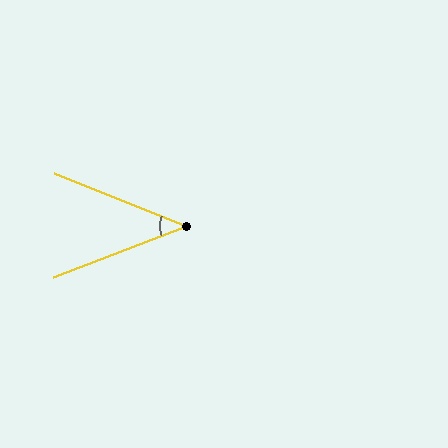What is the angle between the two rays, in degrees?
Approximately 43 degrees.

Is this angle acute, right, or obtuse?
It is acute.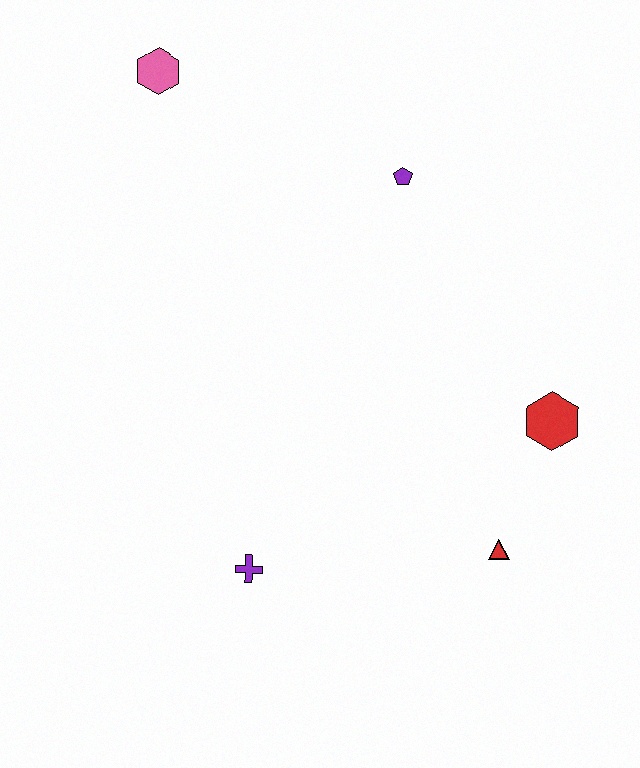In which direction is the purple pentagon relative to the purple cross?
The purple pentagon is above the purple cross.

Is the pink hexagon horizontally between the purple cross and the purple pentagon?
No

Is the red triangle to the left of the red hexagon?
Yes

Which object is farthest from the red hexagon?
The pink hexagon is farthest from the red hexagon.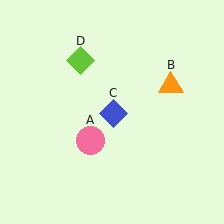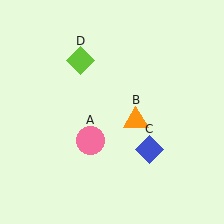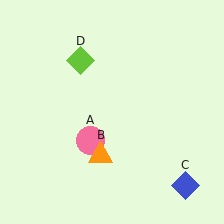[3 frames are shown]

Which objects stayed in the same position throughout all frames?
Pink circle (object A) and lime diamond (object D) remained stationary.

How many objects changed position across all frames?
2 objects changed position: orange triangle (object B), blue diamond (object C).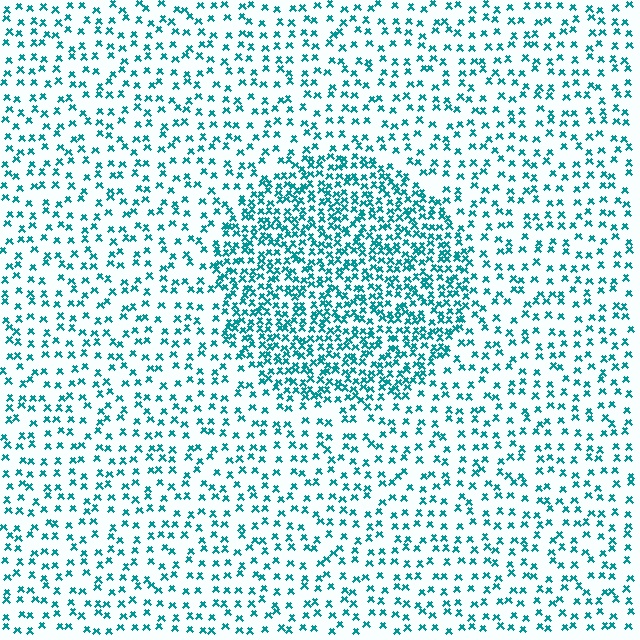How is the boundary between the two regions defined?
The boundary is defined by a change in element density (approximately 2.3x ratio). All elements are the same color, size, and shape.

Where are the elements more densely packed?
The elements are more densely packed inside the circle boundary.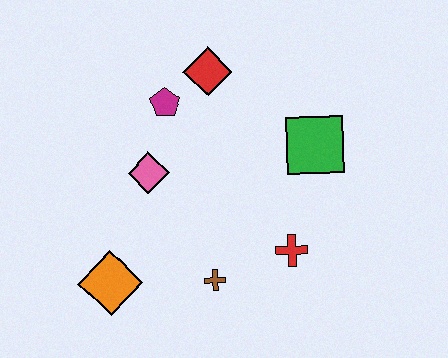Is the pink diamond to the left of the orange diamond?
No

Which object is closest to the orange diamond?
The brown cross is closest to the orange diamond.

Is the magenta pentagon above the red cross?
Yes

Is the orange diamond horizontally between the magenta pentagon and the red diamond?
No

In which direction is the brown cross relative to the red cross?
The brown cross is to the left of the red cross.